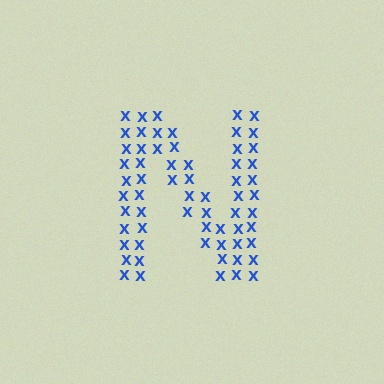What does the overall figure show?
The overall figure shows the letter N.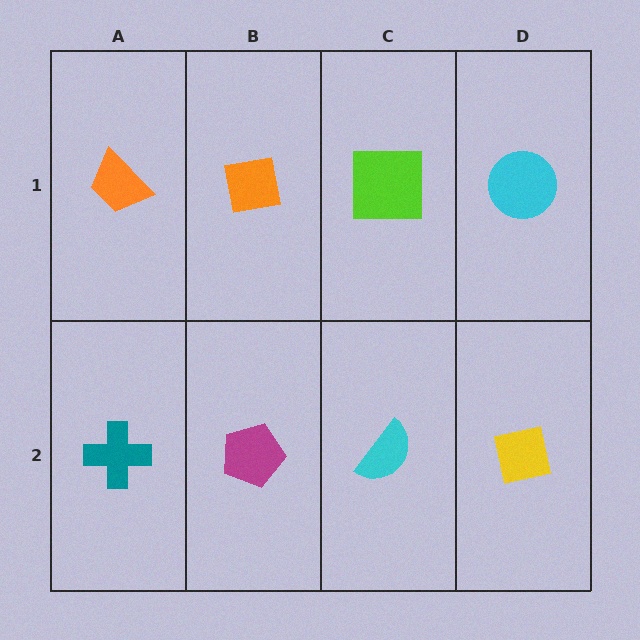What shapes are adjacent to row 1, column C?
A cyan semicircle (row 2, column C), an orange square (row 1, column B), a cyan circle (row 1, column D).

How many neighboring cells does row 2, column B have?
3.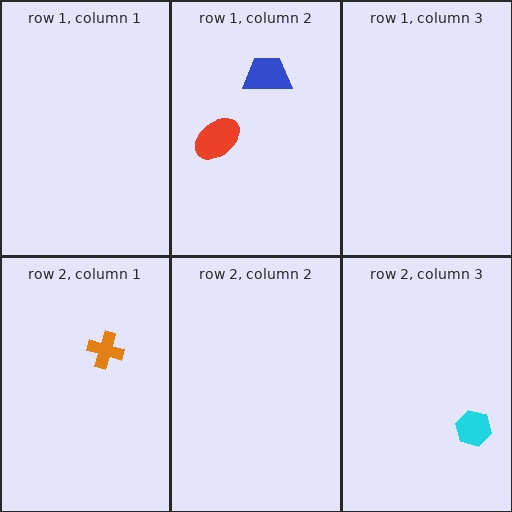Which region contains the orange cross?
The row 2, column 1 region.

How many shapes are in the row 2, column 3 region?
1.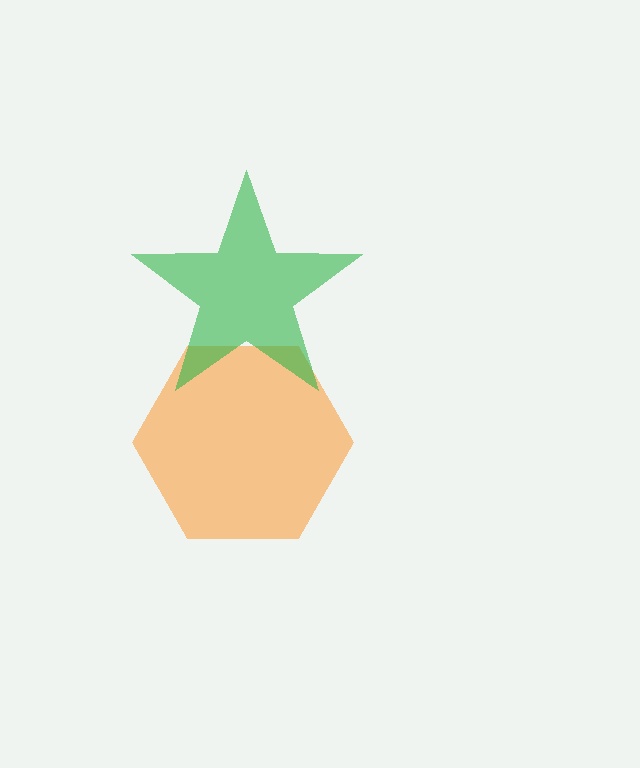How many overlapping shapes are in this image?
There are 2 overlapping shapes in the image.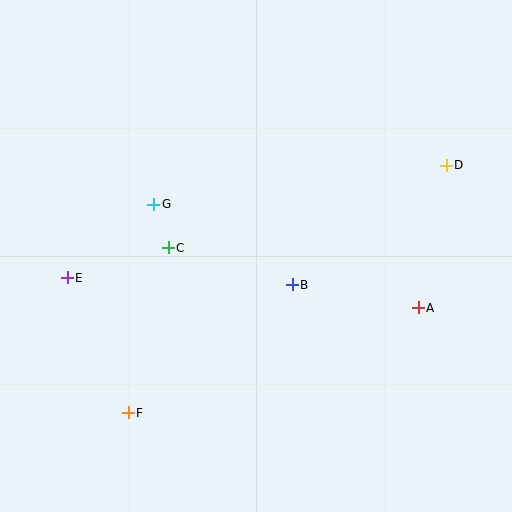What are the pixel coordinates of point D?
Point D is at (446, 165).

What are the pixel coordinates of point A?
Point A is at (418, 308).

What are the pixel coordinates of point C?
Point C is at (168, 248).